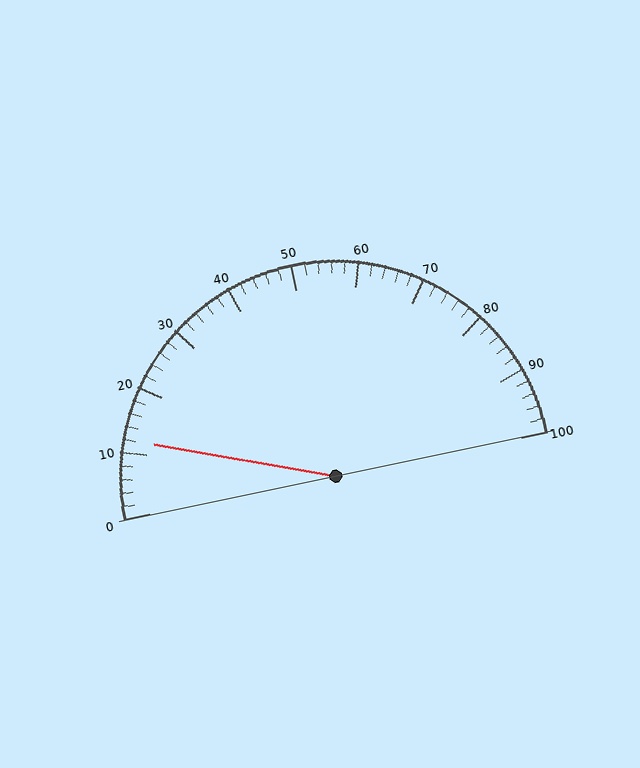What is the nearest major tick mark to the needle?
The nearest major tick mark is 10.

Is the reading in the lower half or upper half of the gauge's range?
The reading is in the lower half of the range (0 to 100).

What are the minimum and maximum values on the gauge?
The gauge ranges from 0 to 100.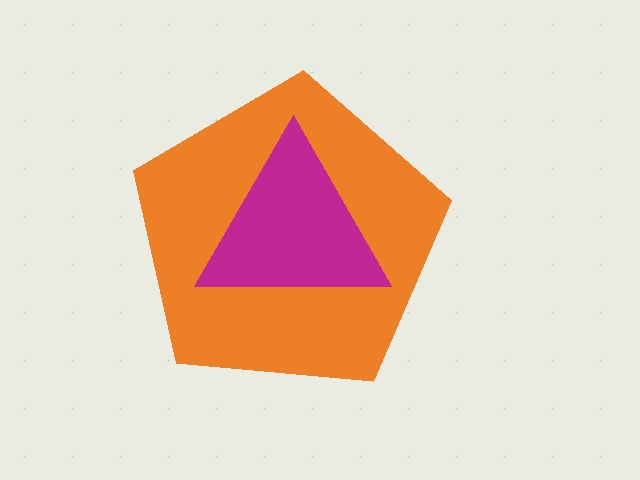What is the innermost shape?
The magenta triangle.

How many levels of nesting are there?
2.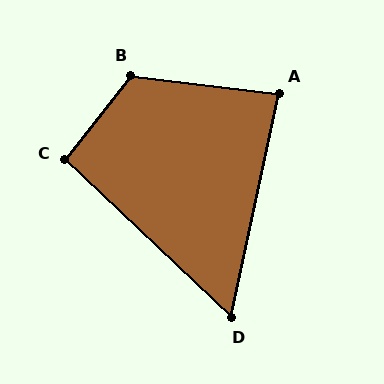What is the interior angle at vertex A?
Approximately 85 degrees (acute).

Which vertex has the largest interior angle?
B, at approximately 121 degrees.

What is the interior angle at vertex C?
Approximately 95 degrees (obtuse).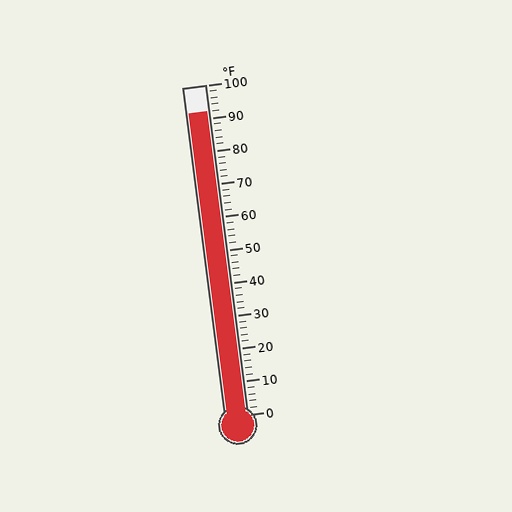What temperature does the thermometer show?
The thermometer shows approximately 92°F.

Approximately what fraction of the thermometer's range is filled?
The thermometer is filled to approximately 90% of its range.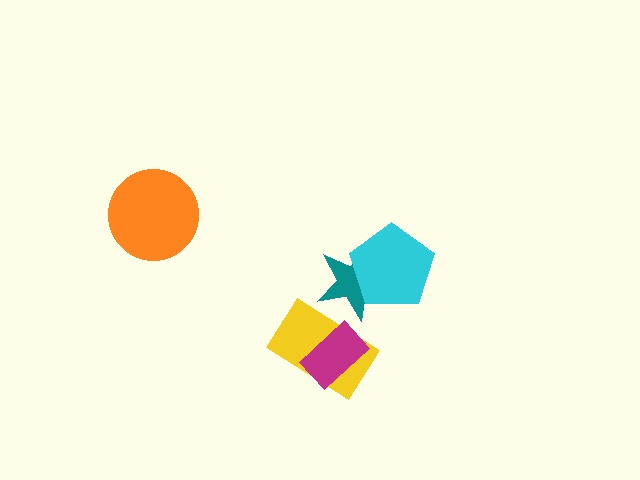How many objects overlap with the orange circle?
0 objects overlap with the orange circle.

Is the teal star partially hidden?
Yes, it is partially covered by another shape.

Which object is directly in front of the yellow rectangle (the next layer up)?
The magenta rectangle is directly in front of the yellow rectangle.